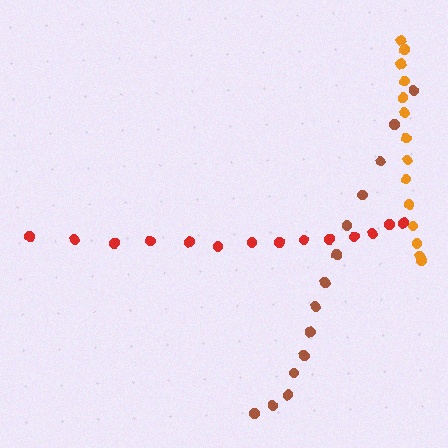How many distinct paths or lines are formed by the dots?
There are 3 distinct paths.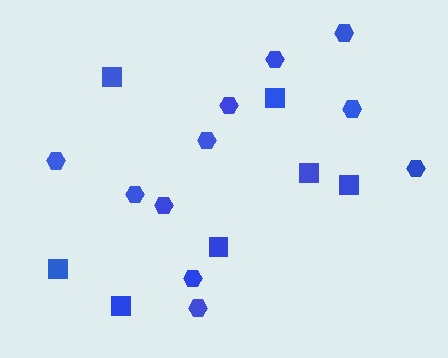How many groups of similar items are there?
There are 2 groups: one group of squares (7) and one group of hexagons (11).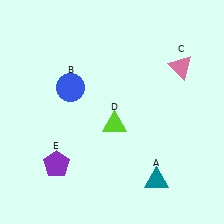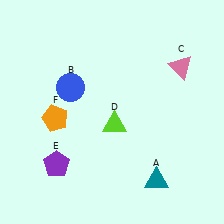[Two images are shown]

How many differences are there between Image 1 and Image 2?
There is 1 difference between the two images.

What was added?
An orange pentagon (F) was added in Image 2.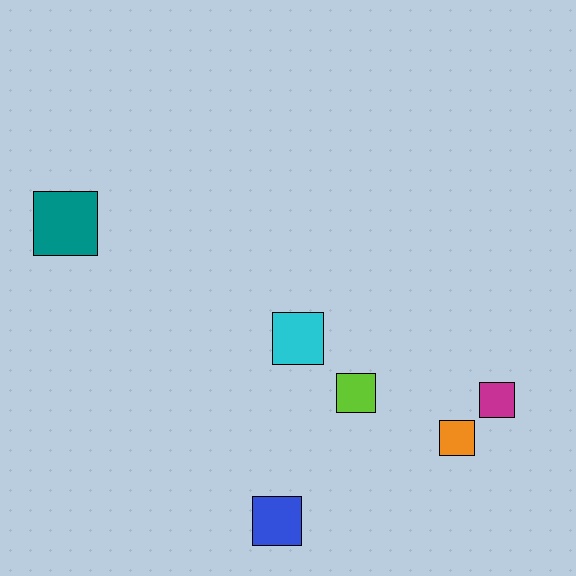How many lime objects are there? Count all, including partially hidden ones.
There is 1 lime object.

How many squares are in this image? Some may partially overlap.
There are 6 squares.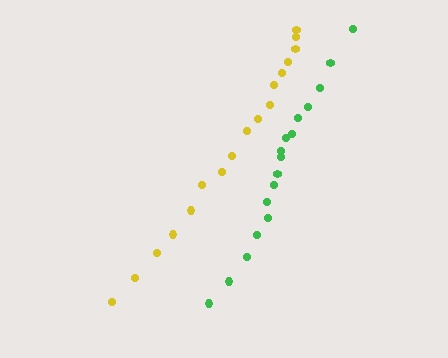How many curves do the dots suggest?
There are 2 distinct paths.